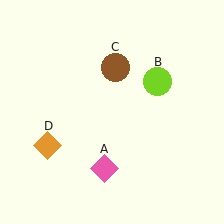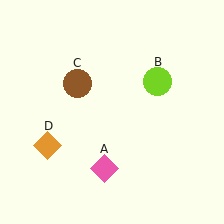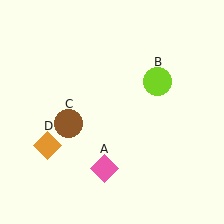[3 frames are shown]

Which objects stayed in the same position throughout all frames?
Pink diamond (object A) and lime circle (object B) and orange diamond (object D) remained stationary.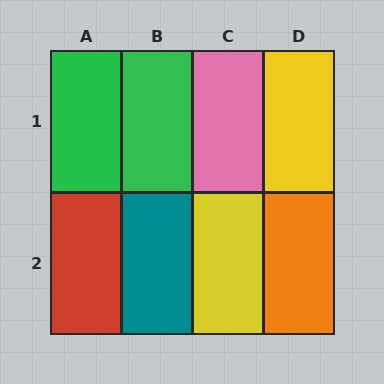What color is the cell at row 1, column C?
Pink.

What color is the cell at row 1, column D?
Yellow.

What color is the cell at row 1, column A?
Green.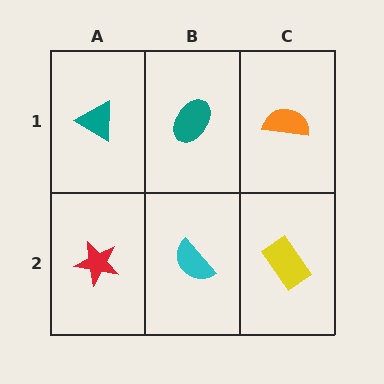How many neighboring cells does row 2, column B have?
3.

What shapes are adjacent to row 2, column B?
A teal ellipse (row 1, column B), a red star (row 2, column A), a yellow rectangle (row 2, column C).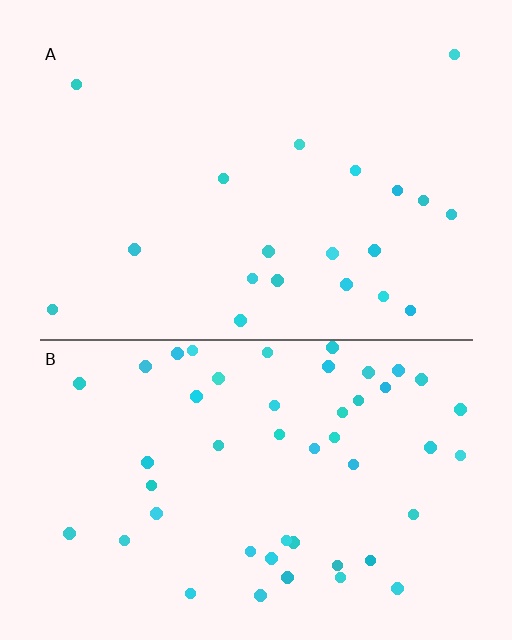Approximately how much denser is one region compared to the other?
Approximately 2.5× — region B over region A.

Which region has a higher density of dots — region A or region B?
B (the bottom).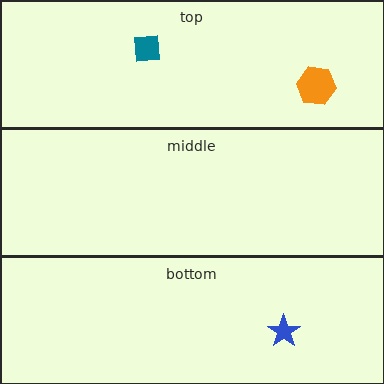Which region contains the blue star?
The bottom region.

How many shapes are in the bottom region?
1.